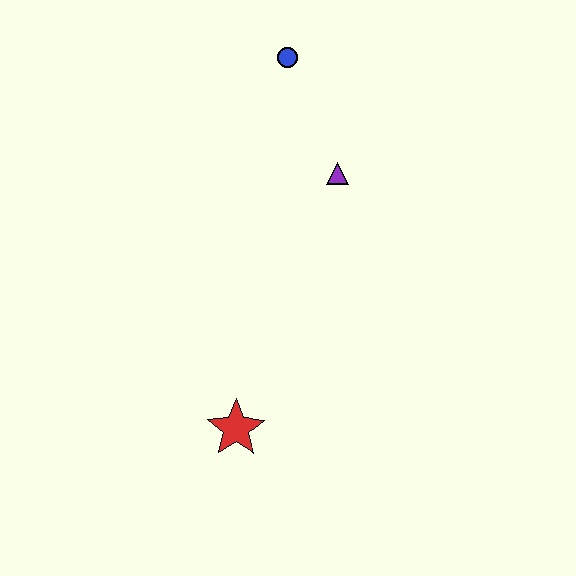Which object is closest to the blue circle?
The purple triangle is closest to the blue circle.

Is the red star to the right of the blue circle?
No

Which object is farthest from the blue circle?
The red star is farthest from the blue circle.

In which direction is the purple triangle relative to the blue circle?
The purple triangle is below the blue circle.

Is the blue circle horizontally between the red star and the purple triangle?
Yes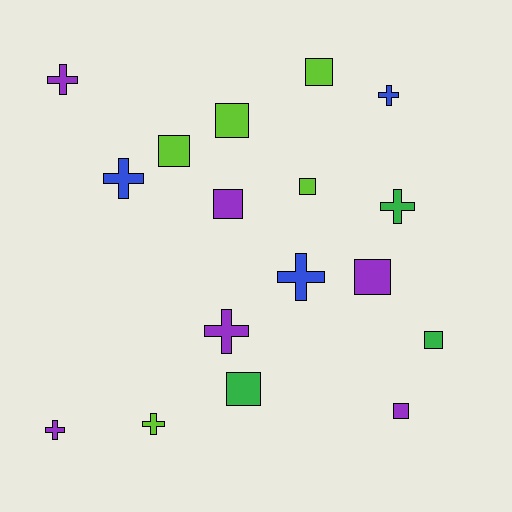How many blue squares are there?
There are no blue squares.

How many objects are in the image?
There are 17 objects.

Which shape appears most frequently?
Square, with 9 objects.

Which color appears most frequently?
Purple, with 6 objects.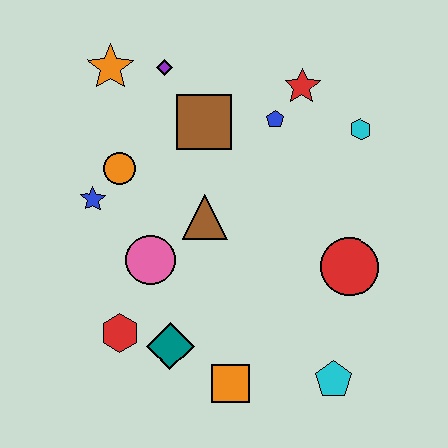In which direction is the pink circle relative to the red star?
The pink circle is below the red star.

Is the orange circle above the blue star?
Yes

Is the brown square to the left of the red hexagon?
No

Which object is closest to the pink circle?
The brown triangle is closest to the pink circle.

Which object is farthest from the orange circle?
The cyan pentagon is farthest from the orange circle.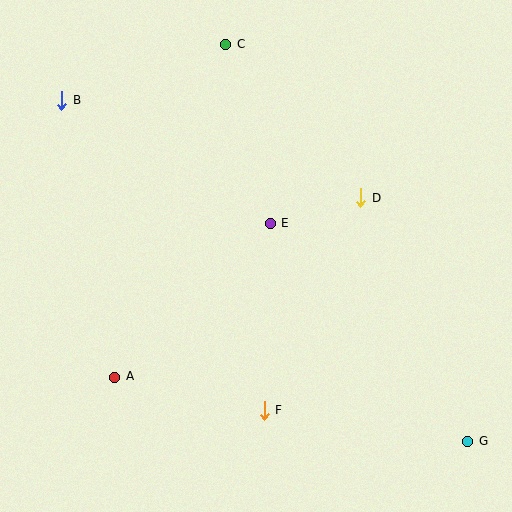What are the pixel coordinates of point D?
Point D is at (361, 198).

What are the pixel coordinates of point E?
Point E is at (270, 223).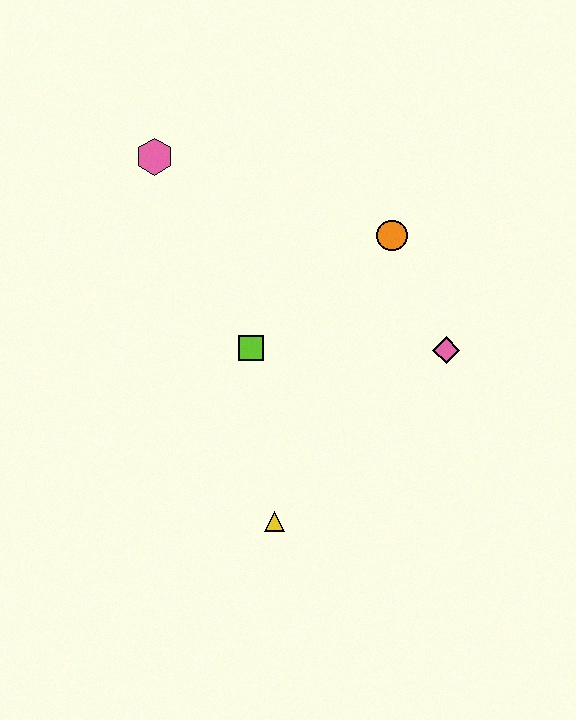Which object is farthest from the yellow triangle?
The pink hexagon is farthest from the yellow triangle.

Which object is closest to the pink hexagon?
The lime square is closest to the pink hexagon.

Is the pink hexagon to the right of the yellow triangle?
No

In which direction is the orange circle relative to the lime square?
The orange circle is to the right of the lime square.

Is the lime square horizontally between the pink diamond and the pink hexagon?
Yes